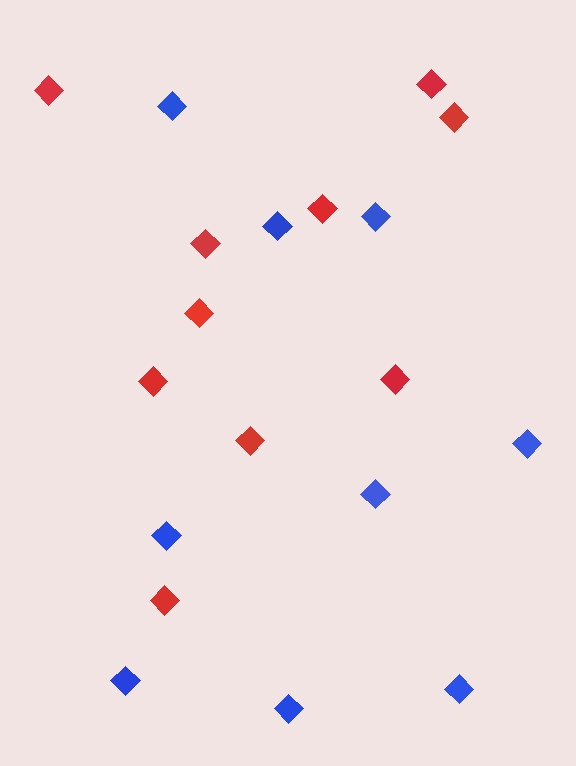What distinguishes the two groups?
There are 2 groups: one group of blue diamonds (9) and one group of red diamonds (10).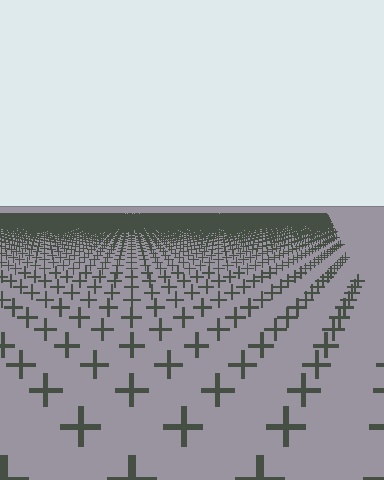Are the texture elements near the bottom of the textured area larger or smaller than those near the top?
Larger. Near the bottom, elements are closer to the viewer and appear at a bigger on-screen size.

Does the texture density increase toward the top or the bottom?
Density increases toward the top.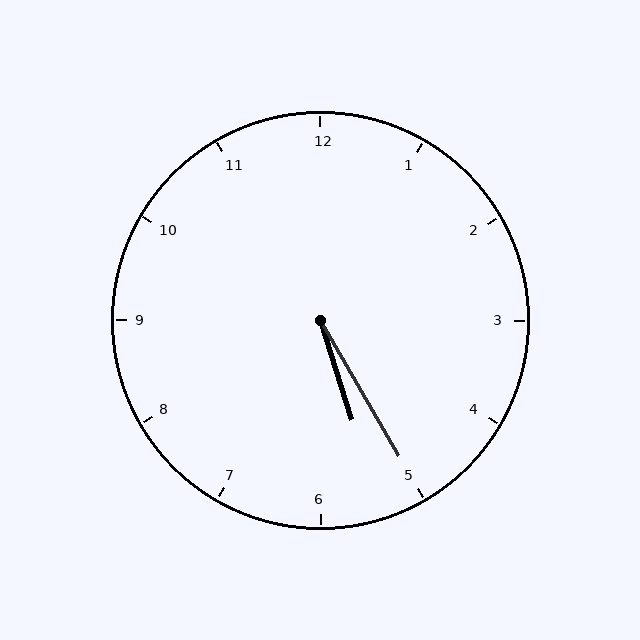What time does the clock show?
5:25.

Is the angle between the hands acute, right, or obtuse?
It is acute.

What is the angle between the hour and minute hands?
Approximately 12 degrees.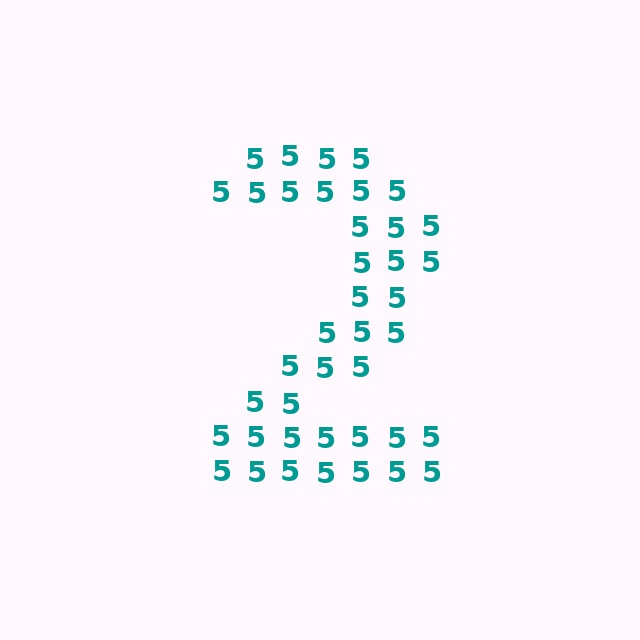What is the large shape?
The large shape is the digit 2.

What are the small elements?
The small elements are digit 5's.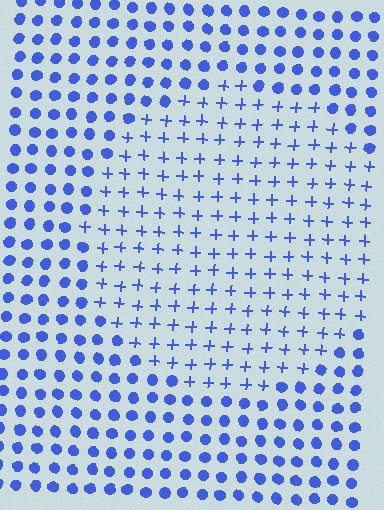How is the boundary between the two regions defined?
The boundary is defined by a change in element shape: plus signs inside vs. circles outside. All elements share the same color and spacing.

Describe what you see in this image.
The image is filled with small blue elements arranged in a uniform grid. A circle-shaped region contains plus signs, while the surrounding area contains circles. The boundary is defined purely by the change in element shape.